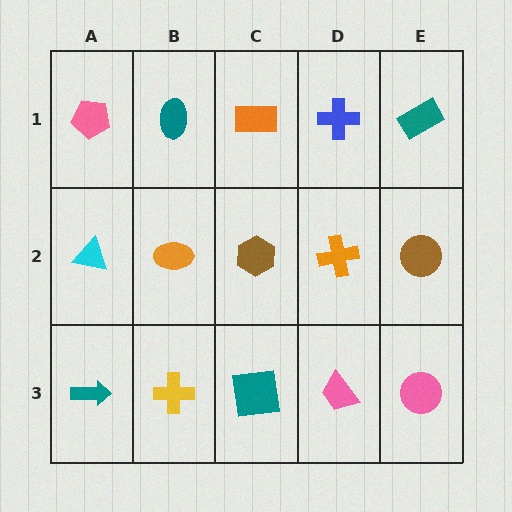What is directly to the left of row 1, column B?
A pink pentagon.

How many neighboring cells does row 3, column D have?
3.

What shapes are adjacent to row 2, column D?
A blue cross (row 1, column D), a pink trapezoid (row 3, column D), a brown hexagon (row 2, column C), a brown circle (row 2, column E).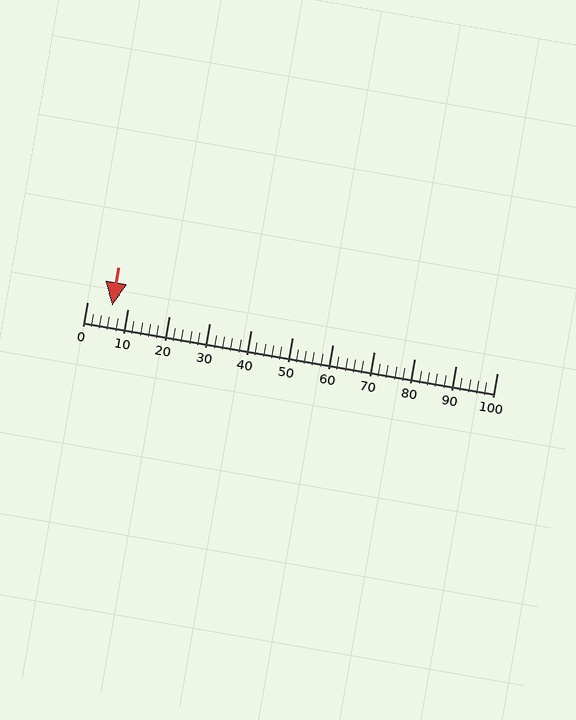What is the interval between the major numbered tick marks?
The major tick marks are spaced 10 units apart.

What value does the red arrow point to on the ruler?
The red arrow points to approximately 6.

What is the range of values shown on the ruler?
The ruler shows values from 0 to 100.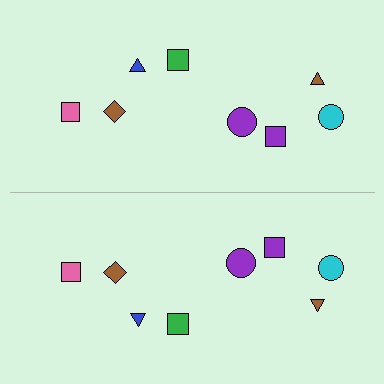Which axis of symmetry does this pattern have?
The pattern has a horizontal axis of symmetry running through the center of the image.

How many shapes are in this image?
There are 16 shapes in this image.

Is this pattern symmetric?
Yes, this pattern has bilateral (reflection) symmetry.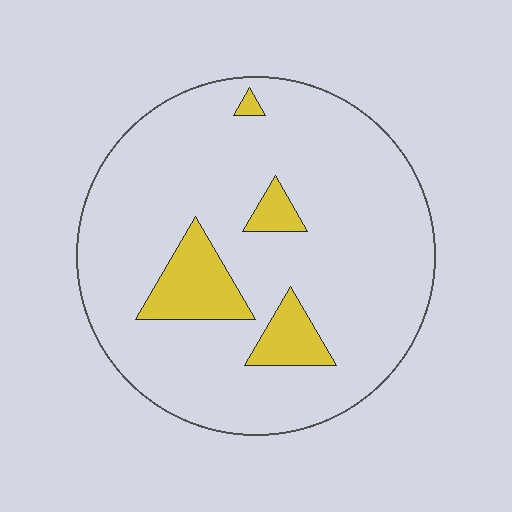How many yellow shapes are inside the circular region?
4.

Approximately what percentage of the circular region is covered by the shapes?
Approximately 10%.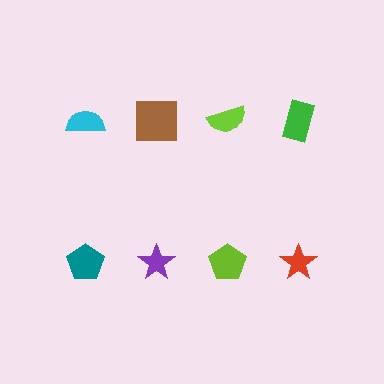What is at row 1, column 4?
A green rectangle.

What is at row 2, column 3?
A lime pentagon.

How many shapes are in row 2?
4 shapes.